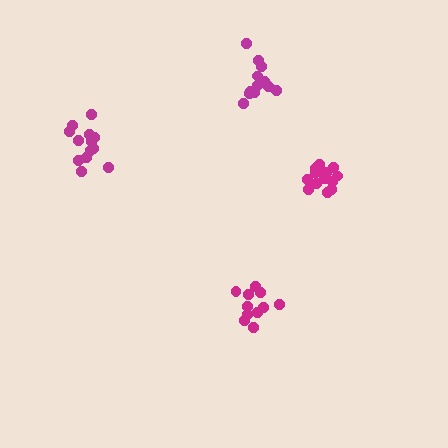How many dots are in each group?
Group 1: 14 dots, Group 2: 14 dots, Group 3: 12 dots, Group 4: 14 dots (54 total).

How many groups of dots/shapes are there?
There are 4 groups.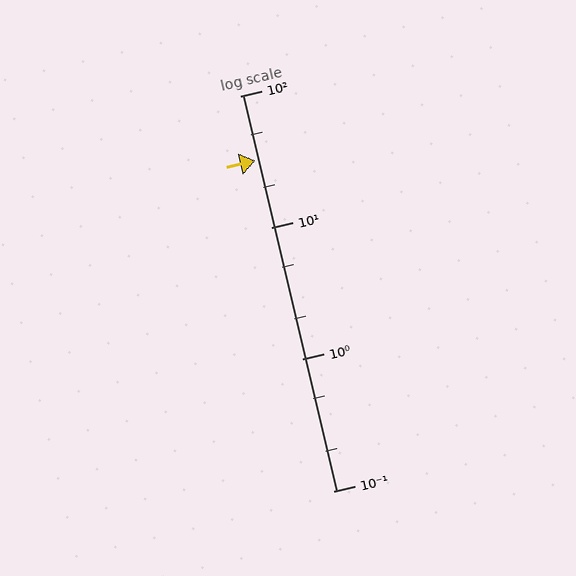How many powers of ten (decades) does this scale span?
The scale spans 3 decades, from 0.1 to 100.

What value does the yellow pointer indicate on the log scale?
The pointer indicates approximately 32.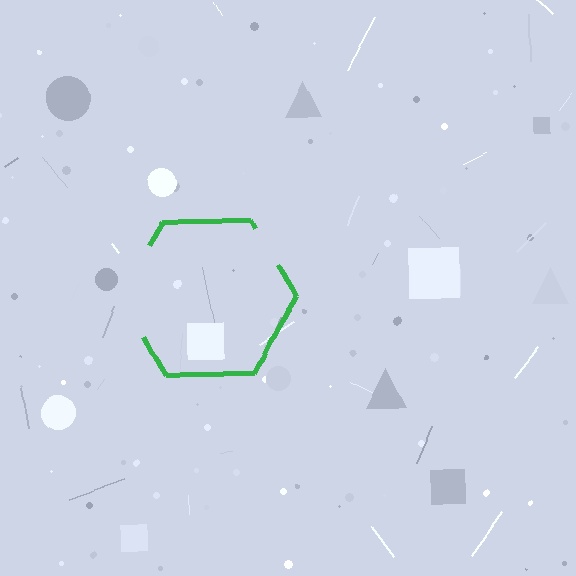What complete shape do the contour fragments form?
The contour fragments form a hexagon.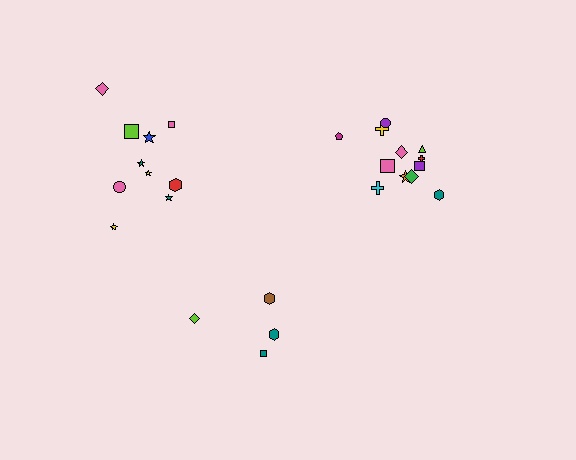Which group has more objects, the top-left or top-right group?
The top-right group.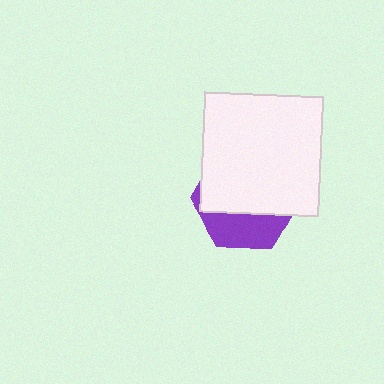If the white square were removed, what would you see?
You would see the complete purple hexagon.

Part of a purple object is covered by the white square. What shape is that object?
It is a hexagon.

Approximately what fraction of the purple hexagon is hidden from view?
Roughly 66% of the purple hexagon is hidden behind the white square.